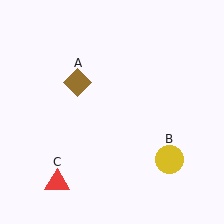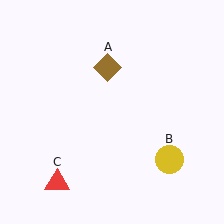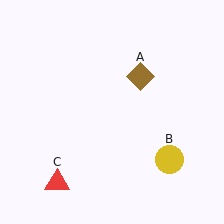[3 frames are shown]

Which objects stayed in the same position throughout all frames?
Yellow circle (object B) and red triangle (object C) remained stationary.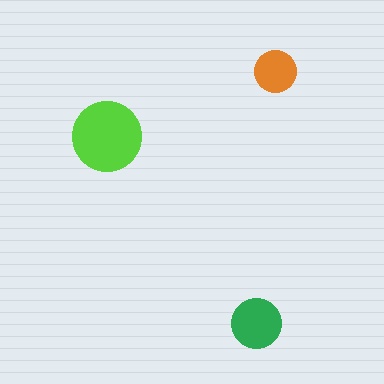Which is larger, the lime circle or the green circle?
The lime one.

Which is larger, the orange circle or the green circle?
The green one.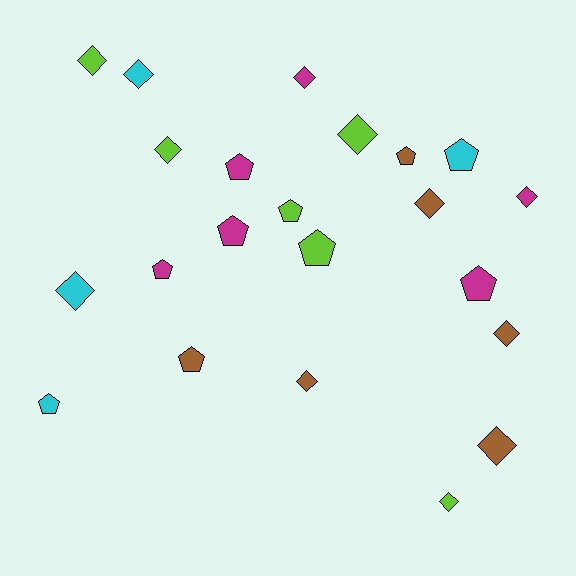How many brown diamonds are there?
There are 4 brown diamonds.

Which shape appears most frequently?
Diamond, with 12 objects.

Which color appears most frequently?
Lime, with 6 objects.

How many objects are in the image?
There are 22 objects.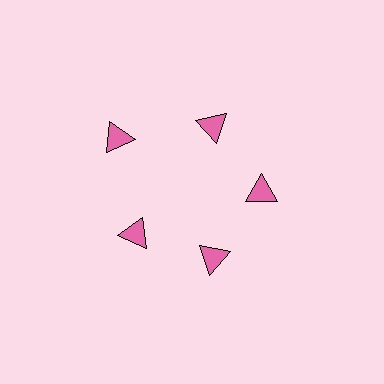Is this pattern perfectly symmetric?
No. The 5 pink triangles are arranged in a ring, but one element near the 10 o'clock position is pushed outward from the center, breaking the 5-fold rotational symmetry.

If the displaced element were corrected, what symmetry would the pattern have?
It would have 5-fold rotational symmetry — the pattern would map onto itself every 72 degrees.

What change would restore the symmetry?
The symmetry would be restored by moving it inward, back onto the ring so that all 5 triangles sit at equal angles and equal distance from the center.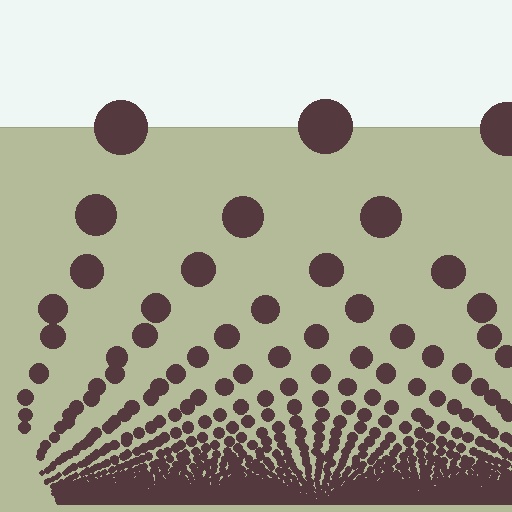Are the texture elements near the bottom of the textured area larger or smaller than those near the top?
Smaller. The gradient is inverted — elements near the bottom are smaller and denser.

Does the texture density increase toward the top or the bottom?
Density increases toward the bottom.